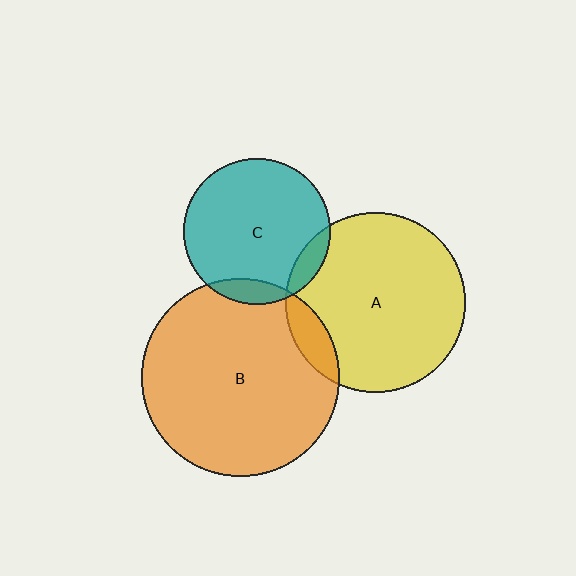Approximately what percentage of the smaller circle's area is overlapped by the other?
Approximately 10%.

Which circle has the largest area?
Circle B (orange).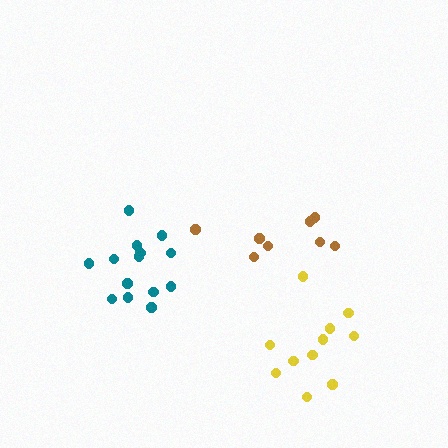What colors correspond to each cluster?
The clusters are colored: yellow, brown, teal.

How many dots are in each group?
Group 1: 11 dots, Group 2: 8 dots, Group 3: 14 dots (33 total).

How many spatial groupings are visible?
There are 3 spatial groupings.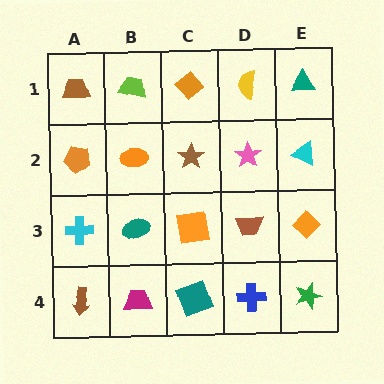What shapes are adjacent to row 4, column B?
A teal ellipse (row 3, column B), a brown arrow (row 4, column A), a teal square (row 4, column C).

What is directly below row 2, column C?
An orange square.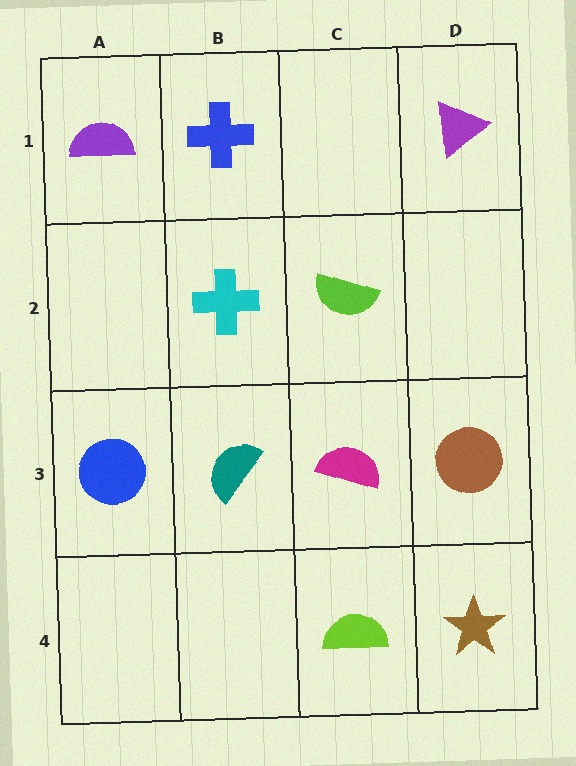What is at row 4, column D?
A brown star.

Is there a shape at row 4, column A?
No, that cell is empty.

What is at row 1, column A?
A purple semicircle.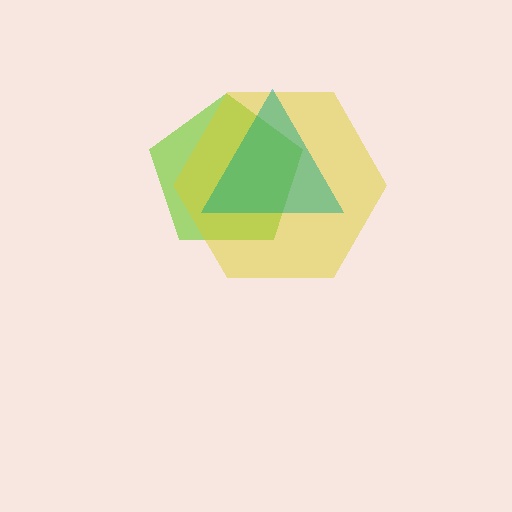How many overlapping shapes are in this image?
There are 3 overlapping shapes in the image.